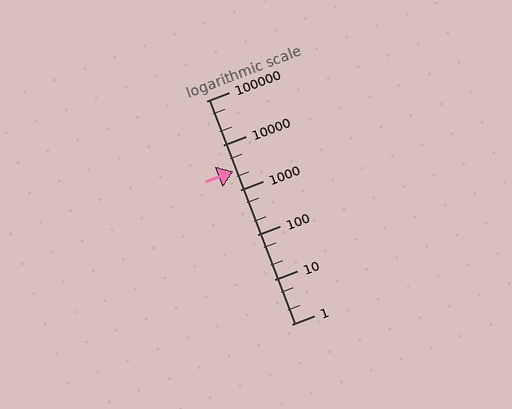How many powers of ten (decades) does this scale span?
The scale spans 5 decades, from 1 to 100000.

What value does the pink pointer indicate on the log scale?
The pointer indicates approximately 2600.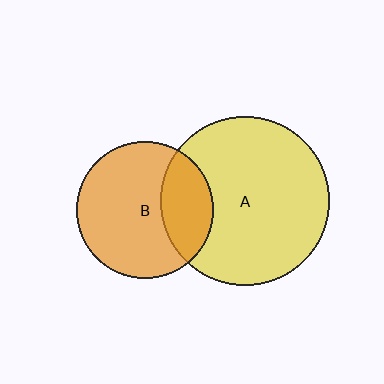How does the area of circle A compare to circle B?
Approximately 1.5 times.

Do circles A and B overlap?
Yes.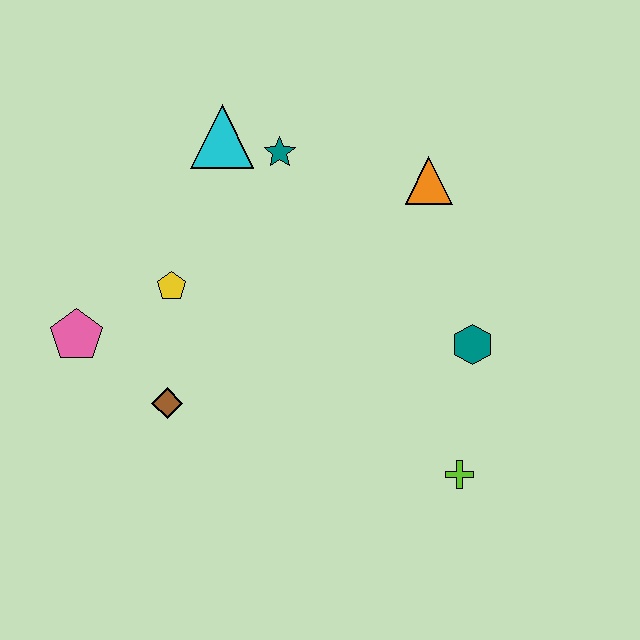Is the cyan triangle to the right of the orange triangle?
No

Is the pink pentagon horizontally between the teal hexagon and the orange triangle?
No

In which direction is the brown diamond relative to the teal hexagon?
The brown diamond is to the left of the teal hexagon.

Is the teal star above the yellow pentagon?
Yes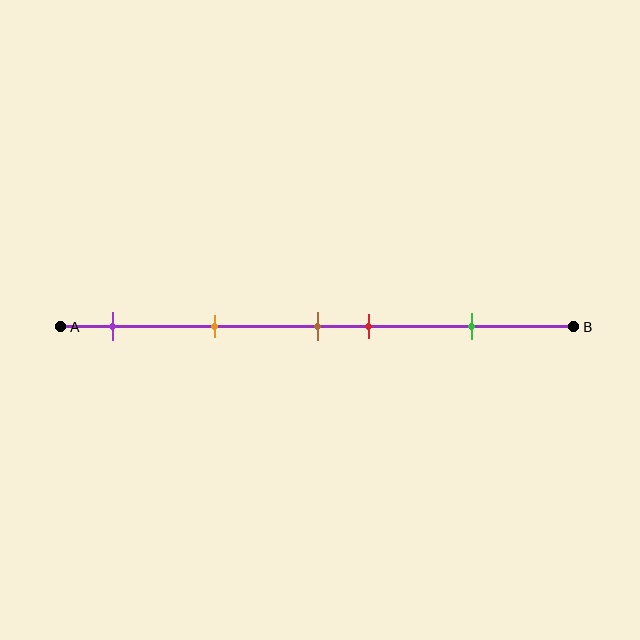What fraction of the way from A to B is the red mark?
The red mark is approximately 60% (0.6) of the way from A to B.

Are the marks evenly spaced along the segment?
No, the marks are not evenly spaced.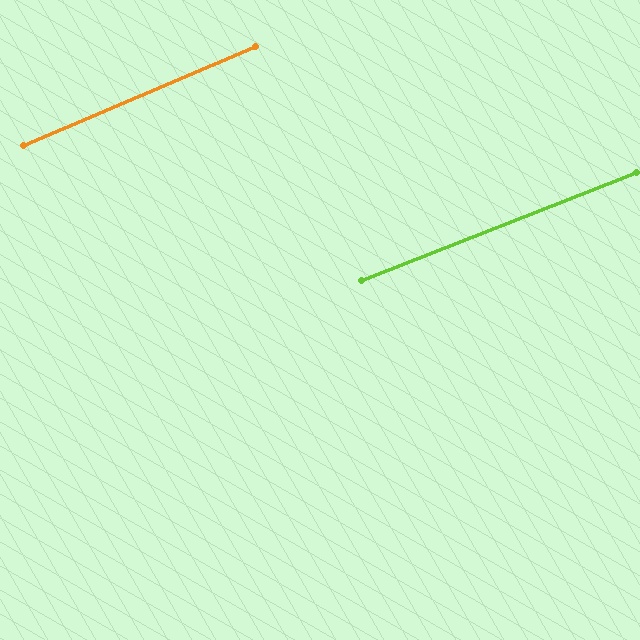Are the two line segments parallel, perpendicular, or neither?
Parallel — their directions differ by only 1.8°.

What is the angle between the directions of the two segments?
Approximately 2 degrees.